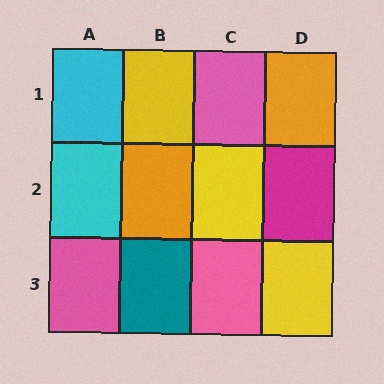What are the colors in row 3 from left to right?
Pink, teal, pink, yellow.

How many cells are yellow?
3 cells are yellow.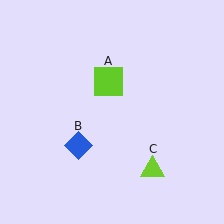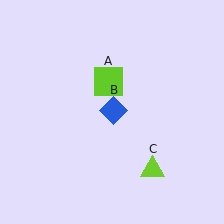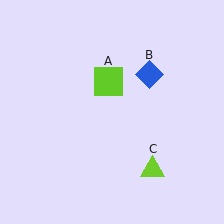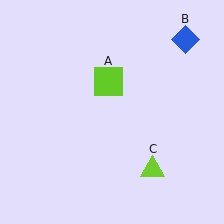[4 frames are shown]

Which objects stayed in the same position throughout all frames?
Lime square (object A) and lime triangle (object C) remained stationary.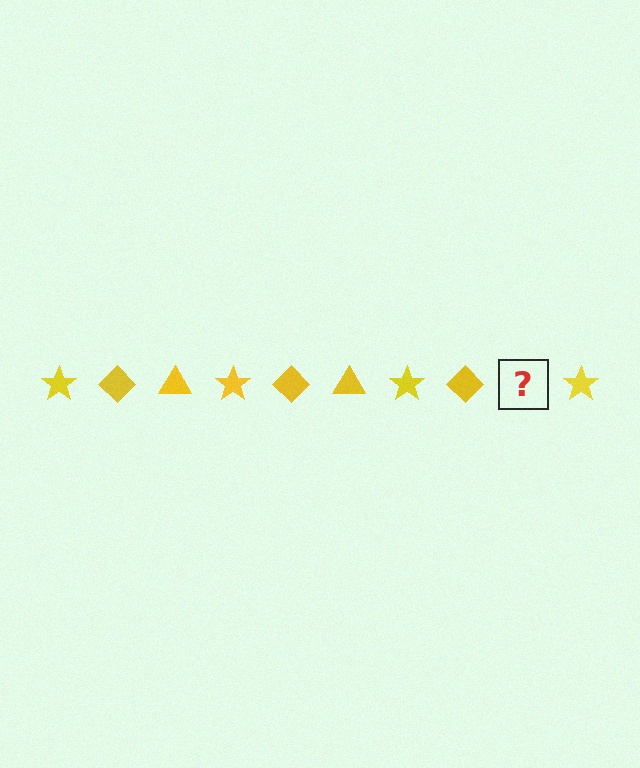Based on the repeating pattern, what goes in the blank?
The blank should be a yellow triangle.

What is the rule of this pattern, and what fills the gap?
The rule is that the pattern cycles through star, diamond, triangle shapes in yellow. The gap should be filled with a yellow triangle.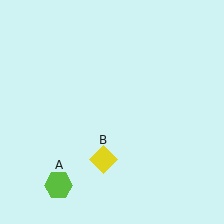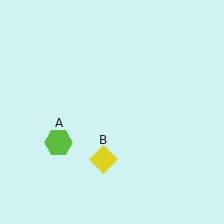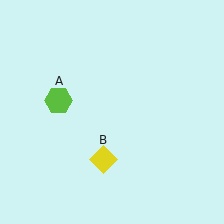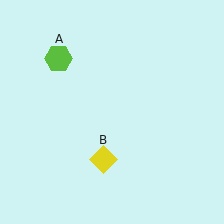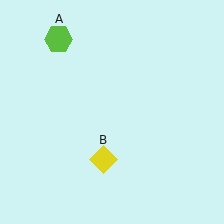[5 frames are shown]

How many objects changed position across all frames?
1 object changed position: lime hexagon (object A).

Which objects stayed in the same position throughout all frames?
Yellow diamond (object B) remained stationary.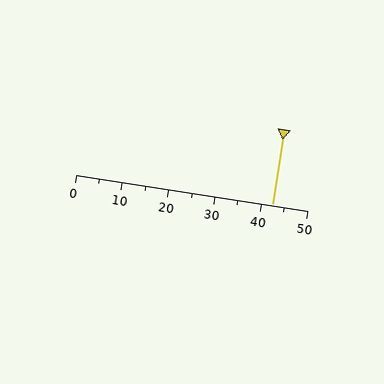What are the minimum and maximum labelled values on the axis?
The axis runs from 0 to 50.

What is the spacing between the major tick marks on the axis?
The major ticks are spaced 10 apart.